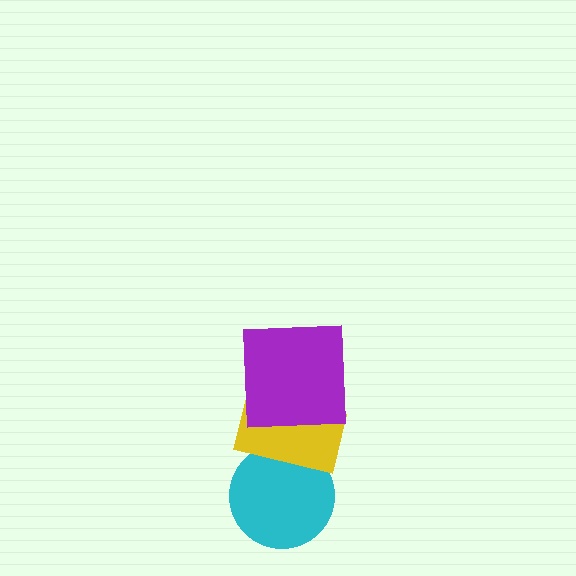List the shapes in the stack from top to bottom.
From top to bottom: the purple square, the yellow rectangle, the cyan circle.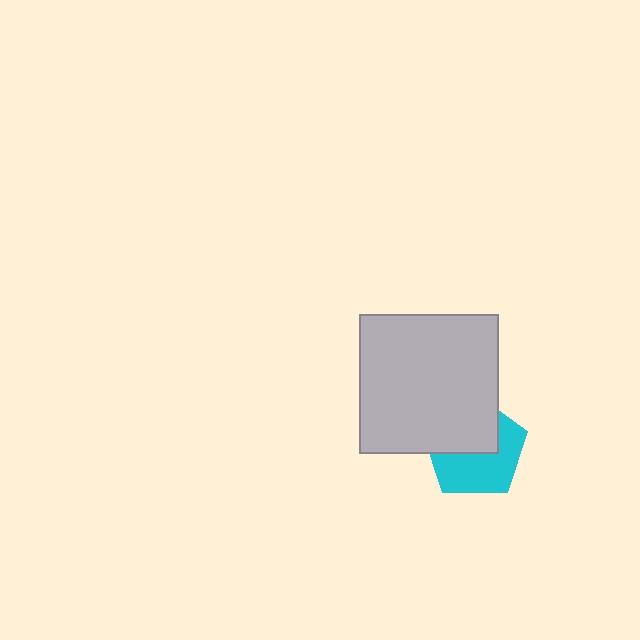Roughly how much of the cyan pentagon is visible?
About half of it is visible (roughly 54%).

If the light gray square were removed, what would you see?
You would see the complete cyan pentagon.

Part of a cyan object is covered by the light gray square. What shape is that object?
It is a pentagon.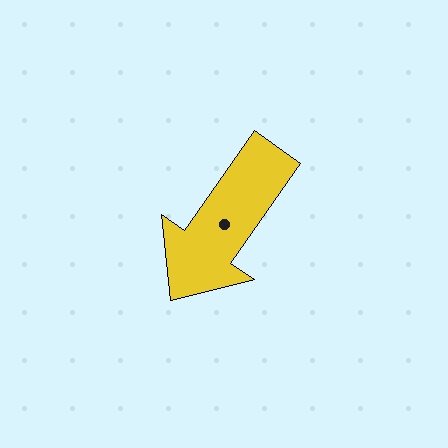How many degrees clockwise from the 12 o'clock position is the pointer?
Approximately 215 degrees.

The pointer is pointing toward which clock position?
Roughly 7 o'clock.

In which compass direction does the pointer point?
Southwest.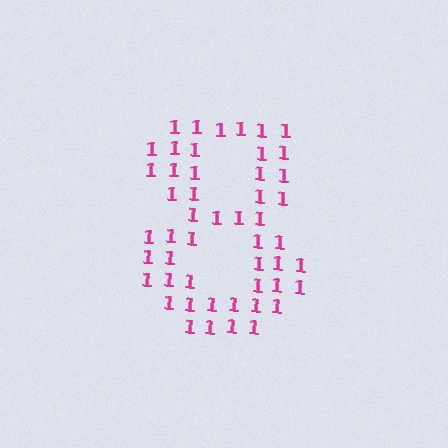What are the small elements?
The small elements are digit 1's.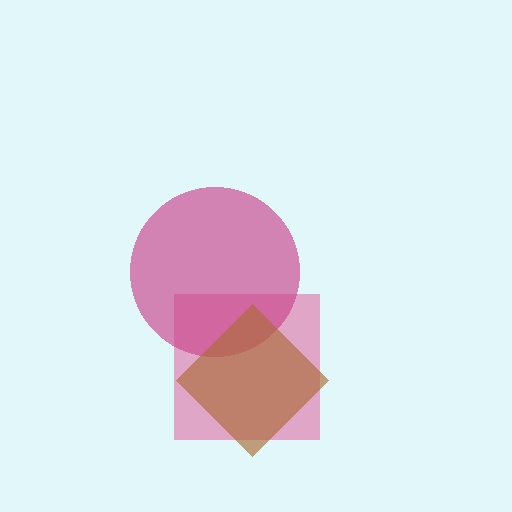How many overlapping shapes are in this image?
There are 3 overlapping shapes in the image.